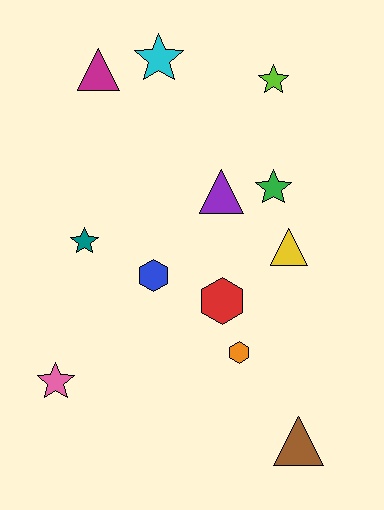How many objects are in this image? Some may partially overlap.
There are 12 objects.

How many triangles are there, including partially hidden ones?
There are 4 triangles.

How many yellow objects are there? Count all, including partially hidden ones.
There is 1 yellow object.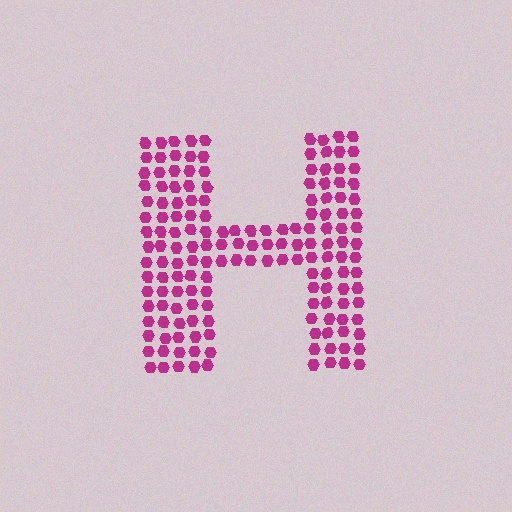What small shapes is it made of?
It is made of small hexagons.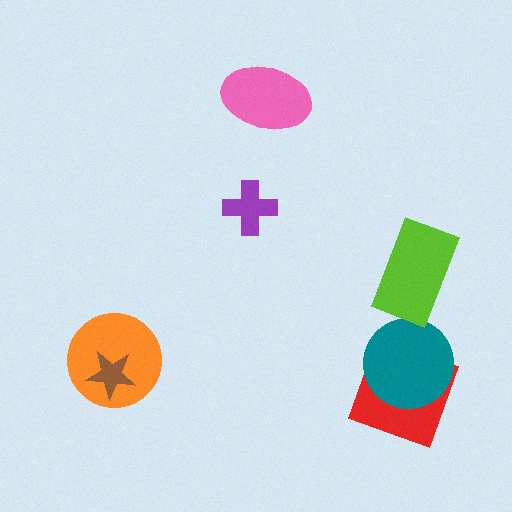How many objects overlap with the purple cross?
0 objects overlap with the purple cross.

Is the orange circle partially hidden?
Yes, it is partially covered by another shape.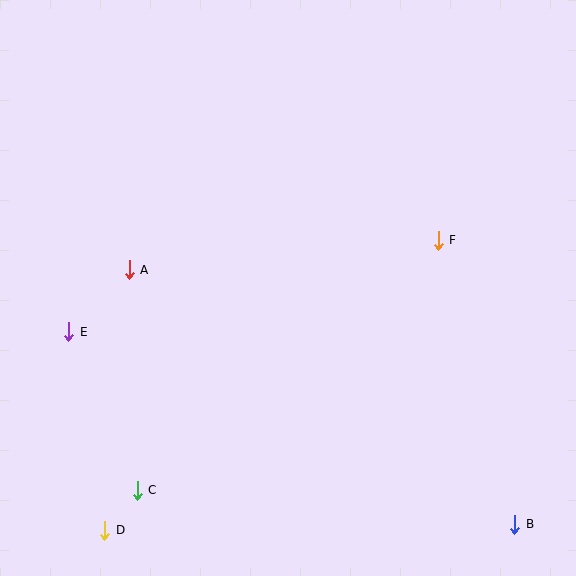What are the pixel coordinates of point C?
Point C is at (137, 490).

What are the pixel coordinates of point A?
Point A is at (129, 270).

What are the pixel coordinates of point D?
Point D is at (105, 530).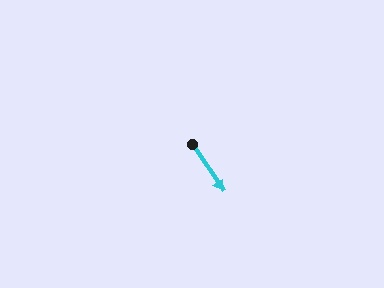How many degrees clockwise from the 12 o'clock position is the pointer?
Approximately 146 degrees.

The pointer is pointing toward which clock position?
Roughly 5 o'clock.